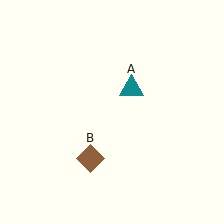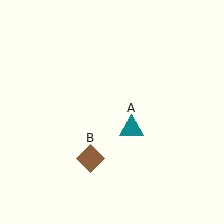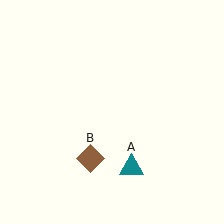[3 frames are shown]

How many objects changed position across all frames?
1 object changed position: teal triangle (object A).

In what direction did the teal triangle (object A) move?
The teal triangle (object A) moved down.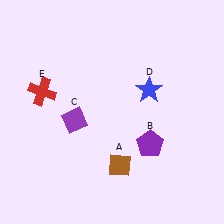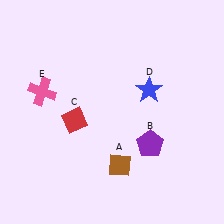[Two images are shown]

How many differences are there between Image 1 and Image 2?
There are 2 differences between the two images.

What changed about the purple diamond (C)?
In Image 1, C is purple. In Image 2, it changed to red.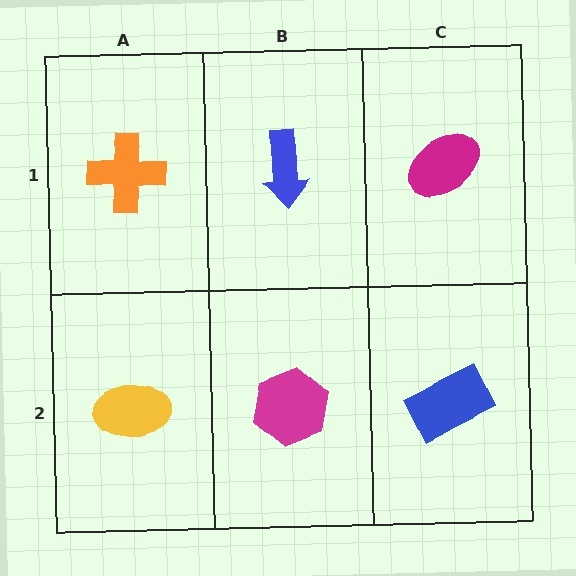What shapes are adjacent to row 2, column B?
A blue arrow (row 1, column B), a yellow ellipse (row 2, column A), a blue rectangle (row 2, column C).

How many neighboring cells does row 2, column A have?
2.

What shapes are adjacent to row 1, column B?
A magenta hexagon (row 2, column B), an orange cross (row 1, column A), a magenta ellipse (row 1, column C).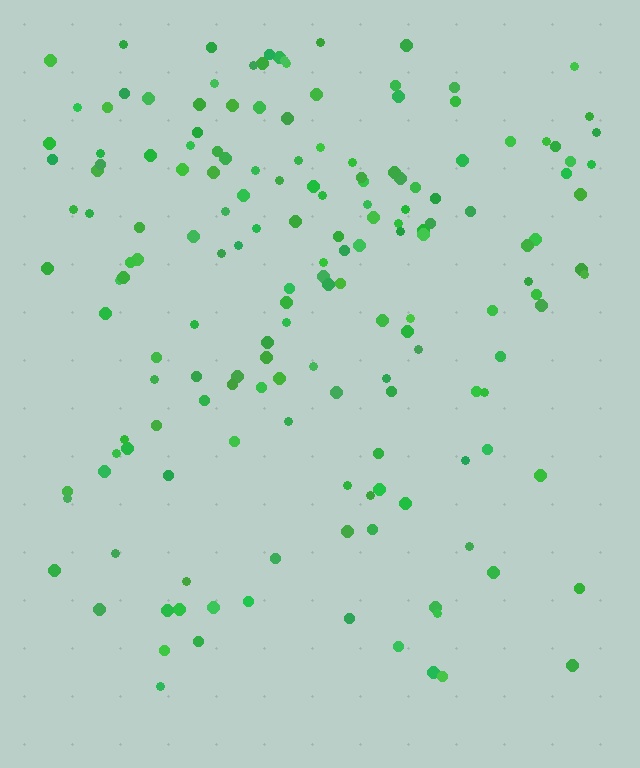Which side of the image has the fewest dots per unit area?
The bottom.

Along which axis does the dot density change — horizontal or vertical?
Vertical.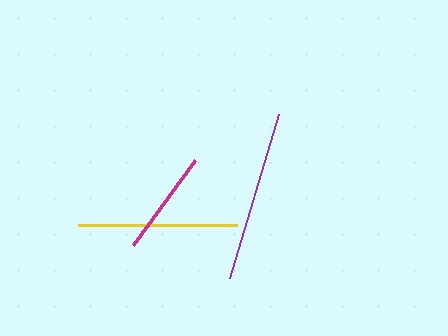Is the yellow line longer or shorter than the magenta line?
The yellow line is longer than the magenta line.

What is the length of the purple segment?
The purple segment is approximately 171 pixels long.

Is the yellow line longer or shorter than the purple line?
The purple line is longer than the yellow line.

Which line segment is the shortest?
The magenta line is the shortest at approximately 105 pixels.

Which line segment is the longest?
The purple line is the longest at approximately 171 pixels.